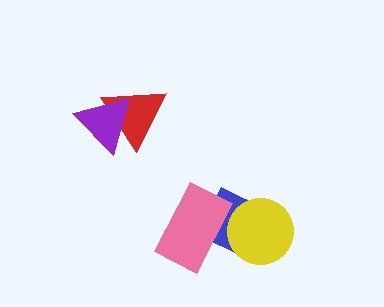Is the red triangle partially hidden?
Yes, it is partially covered by another shape.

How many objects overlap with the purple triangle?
1 object overlaps with the purple triangle.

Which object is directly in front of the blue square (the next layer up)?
The yellow circle is directly in front of the blue square.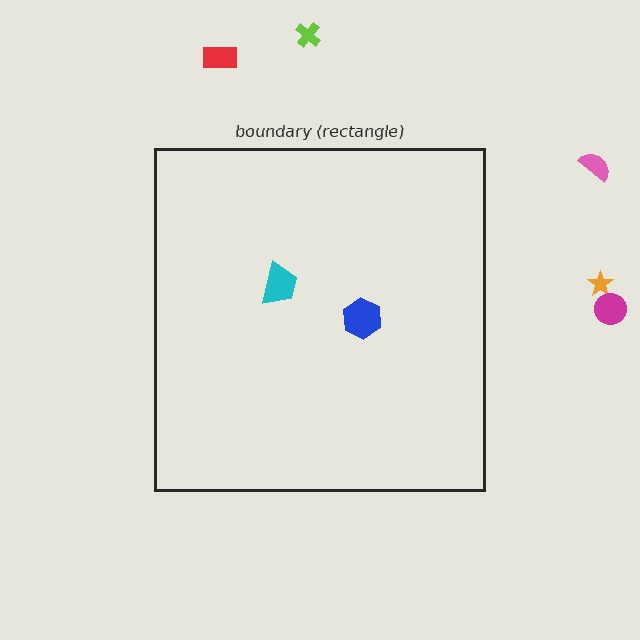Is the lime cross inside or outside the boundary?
Outside.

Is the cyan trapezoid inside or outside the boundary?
Inside.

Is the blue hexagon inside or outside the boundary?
Inside.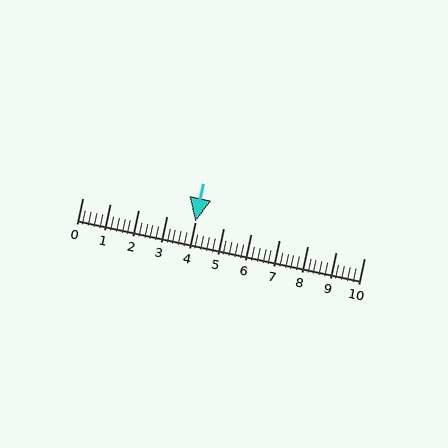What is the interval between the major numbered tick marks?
The major tick marks are spaced 1 units apart.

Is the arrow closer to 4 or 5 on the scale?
The arrow is closer to 4.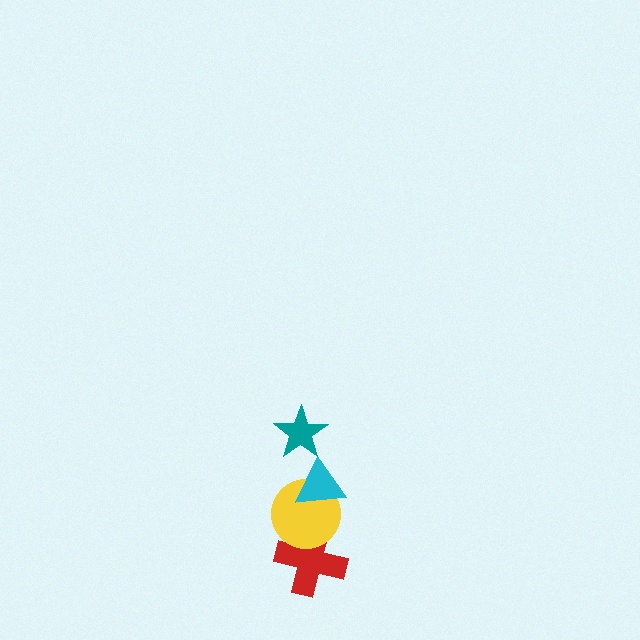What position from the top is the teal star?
The teal star is 1st from the top.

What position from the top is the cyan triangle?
The cyan triangle is 2nd from the top.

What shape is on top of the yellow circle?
The cyan triangle is on top of the yellow circle.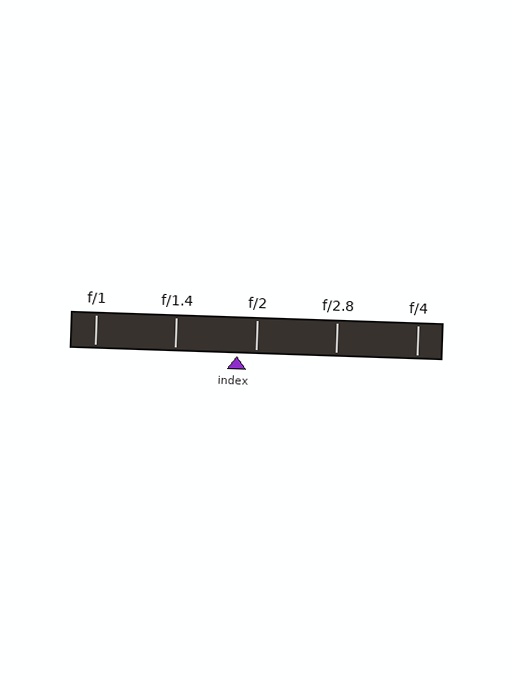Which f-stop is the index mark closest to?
The index mark is closest to f/2.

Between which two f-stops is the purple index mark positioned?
The index mark is between f/1.4 and f/2.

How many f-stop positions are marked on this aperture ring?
There are 5 f-stop positions marked.